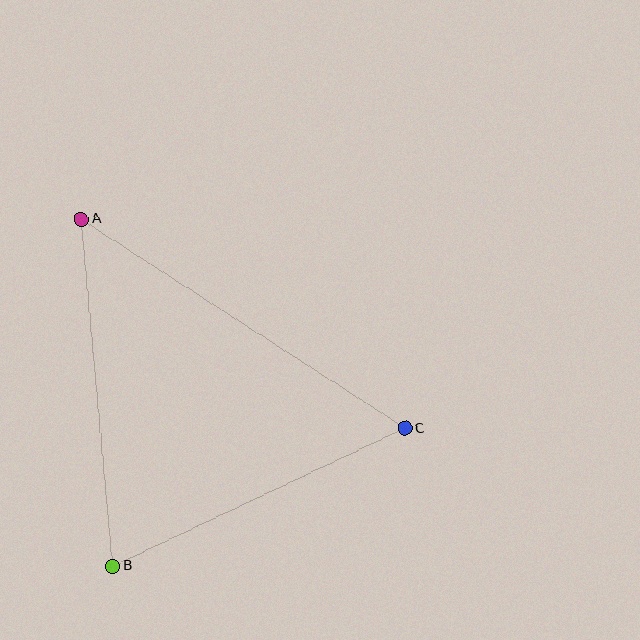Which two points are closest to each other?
Points B and C are closest to each other.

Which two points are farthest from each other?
Points A and C are farthest from each other.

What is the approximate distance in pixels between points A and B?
The distance between A and B is approximately 348 pixels.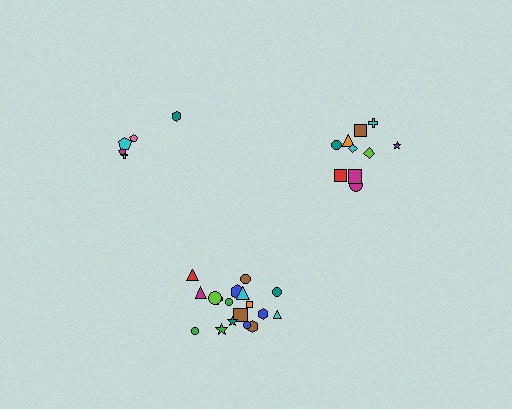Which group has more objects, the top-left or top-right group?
The top-right group.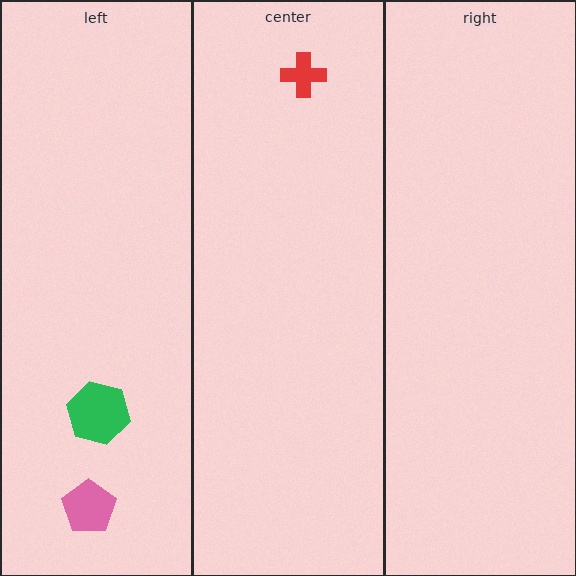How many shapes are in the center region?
1.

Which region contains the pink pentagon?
The left region.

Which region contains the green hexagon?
The left region.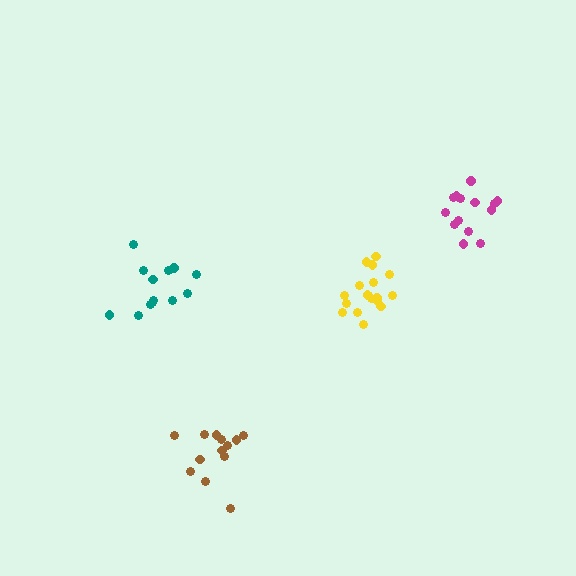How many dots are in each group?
Group 1: 13 dots, Group 2: 14 dots, Group 3: 18 dots, Group 4: 13 dots (58 total).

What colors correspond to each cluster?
The clusters are colored: teal, magenta, yellow, brown.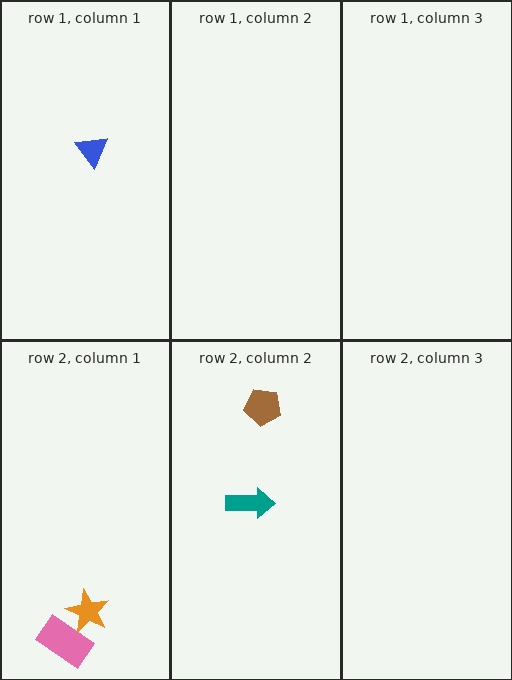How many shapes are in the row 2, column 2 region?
2.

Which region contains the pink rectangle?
The row 2, column 1 region.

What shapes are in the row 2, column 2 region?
The brown pentagon, the teal arrow.